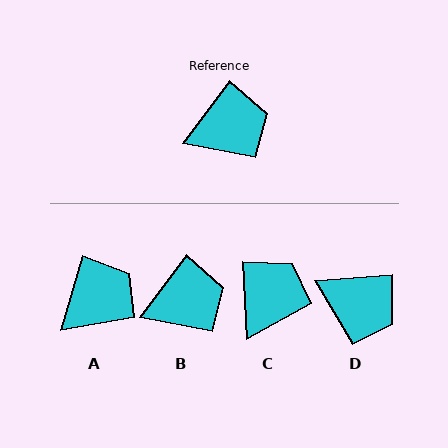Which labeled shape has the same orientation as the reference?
B.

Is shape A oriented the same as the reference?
No, it is off by about 21 degrees.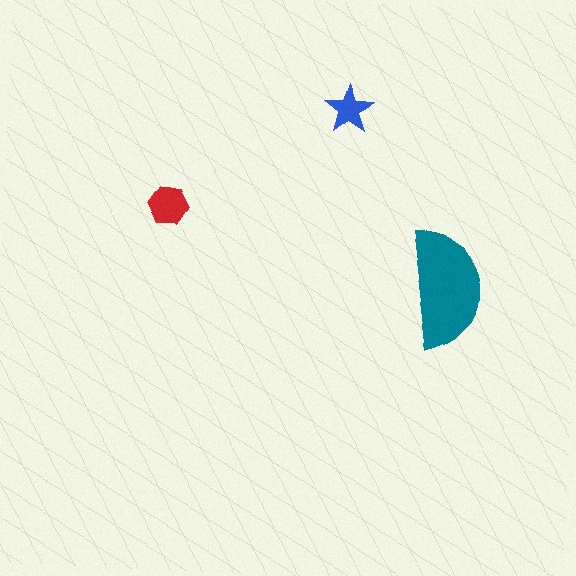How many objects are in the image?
There are 3 objects in the image.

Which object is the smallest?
The blue star.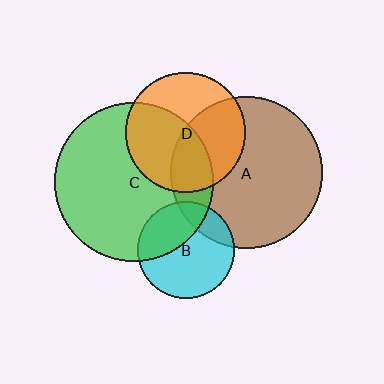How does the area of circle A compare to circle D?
Approximately 1.6 times.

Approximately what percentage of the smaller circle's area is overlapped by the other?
Approximately 15%.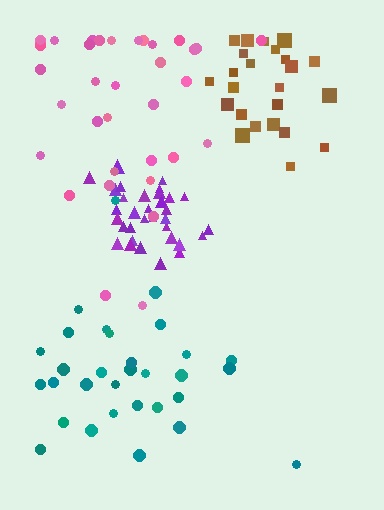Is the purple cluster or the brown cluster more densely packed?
Purple.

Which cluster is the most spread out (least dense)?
Teal.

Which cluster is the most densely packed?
Purple.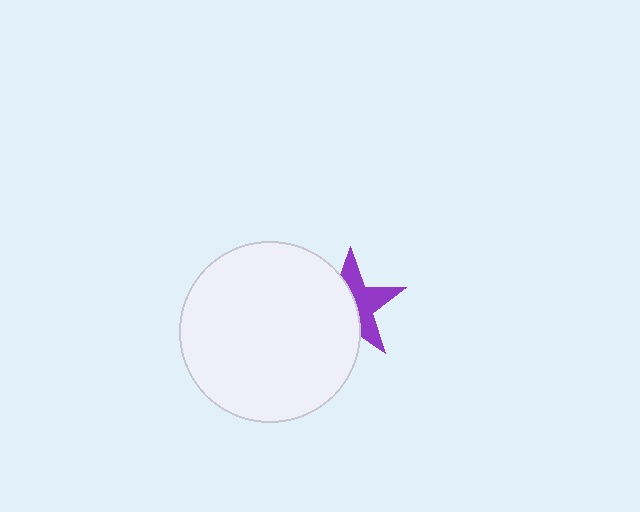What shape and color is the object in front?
The object in front is a white circle.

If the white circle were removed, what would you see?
You would see the complete purple star.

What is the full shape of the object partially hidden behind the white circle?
The partially hidden object is a purple star.